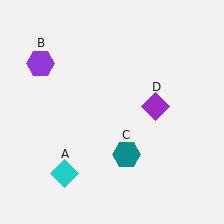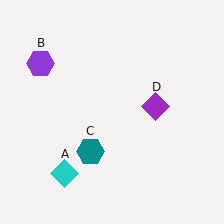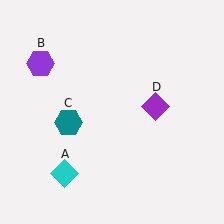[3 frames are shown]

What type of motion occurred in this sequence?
The teal hexagon (object C) rotated clockwise around the center of the scene.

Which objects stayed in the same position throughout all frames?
Cyan diamond (object A) and purple hexagon (object B) and purple diamond (object D) remained stationary.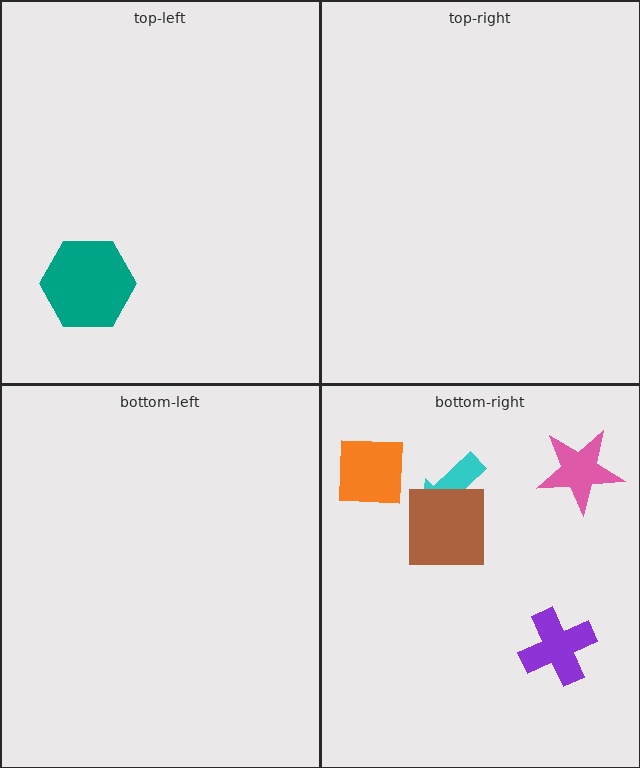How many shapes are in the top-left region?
1.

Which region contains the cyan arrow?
The bottom-right region.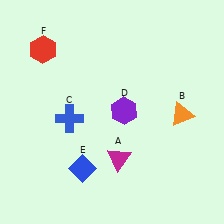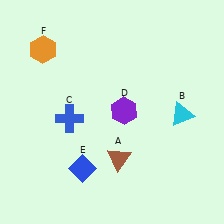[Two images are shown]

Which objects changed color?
A changed from magenta to brown. B changed from orange to cyan. F changed from red to orange.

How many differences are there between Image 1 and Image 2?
There are 3 differences between the two images.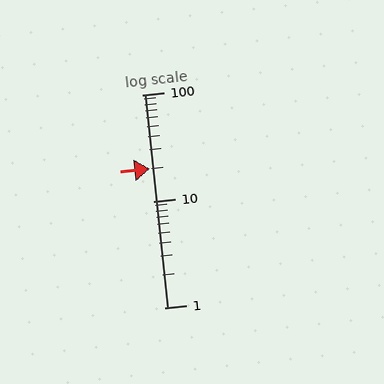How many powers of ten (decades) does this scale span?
The scale spans 2 decades, from 1 to 100.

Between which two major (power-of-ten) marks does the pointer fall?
The pointer is between 10 and 100.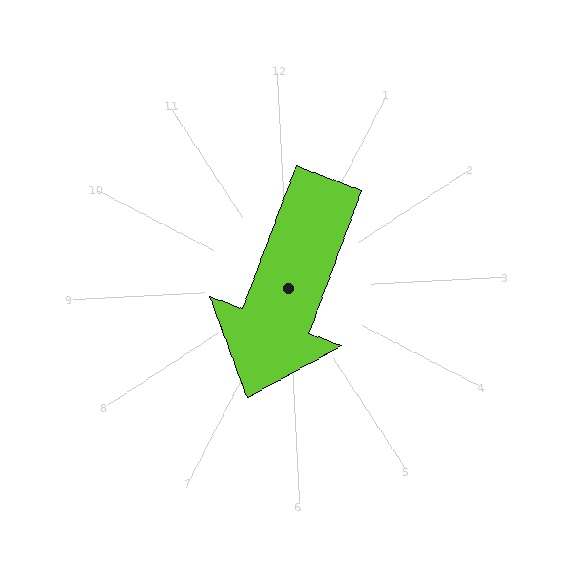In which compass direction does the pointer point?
Southwest.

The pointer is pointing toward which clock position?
Roughly 7 o'clock.